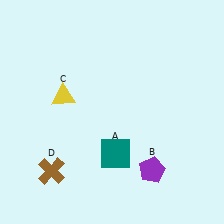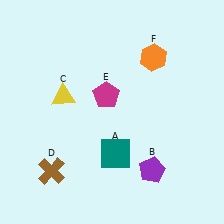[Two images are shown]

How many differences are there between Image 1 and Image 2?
There are 2 differences between the two images.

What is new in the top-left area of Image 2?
A magenta pentagon (E) was added in the top-left area of Image 2.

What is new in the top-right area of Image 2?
An orange hexagon (F) was added in the top-right area of Image 2.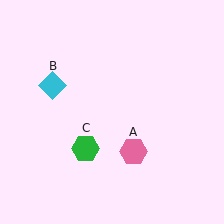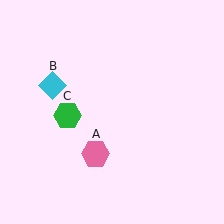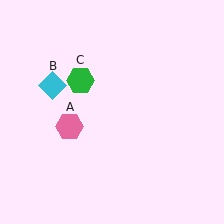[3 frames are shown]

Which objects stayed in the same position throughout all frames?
Cyan diamond (object B) remained stationary.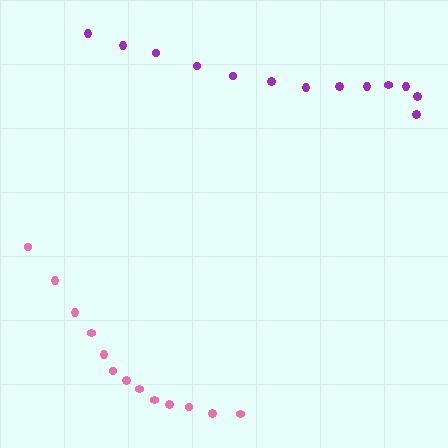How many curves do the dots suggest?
There are 2 distinct paths.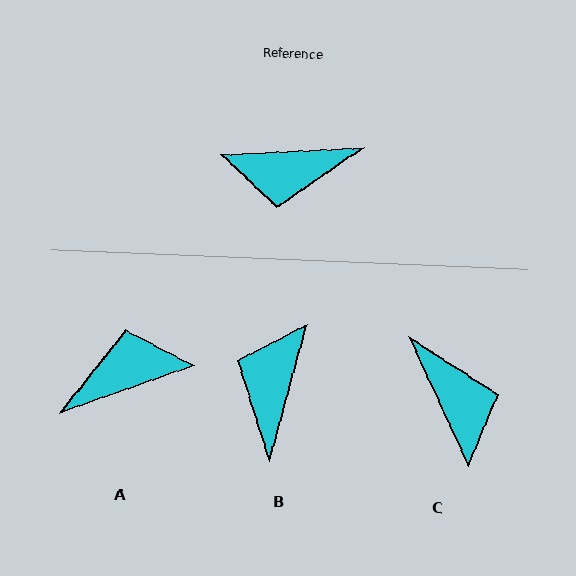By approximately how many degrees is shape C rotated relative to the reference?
Approximately 112 degrees counter-clockwise.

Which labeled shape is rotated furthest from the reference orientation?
A, about 163 degrees away.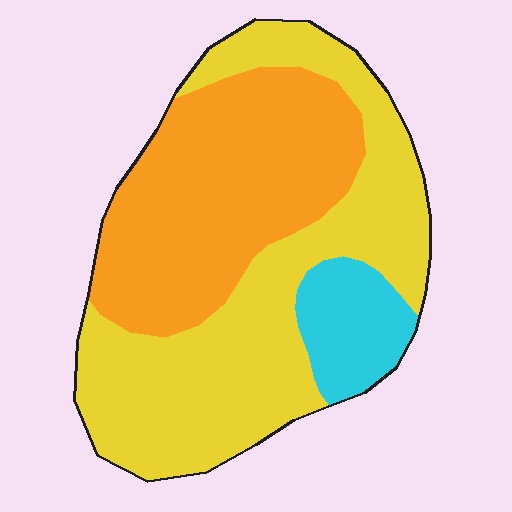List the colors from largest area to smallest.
From largest to smallest: yellow, orange, cyan.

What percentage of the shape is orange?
Orange takes up between a third and a half of the shape.